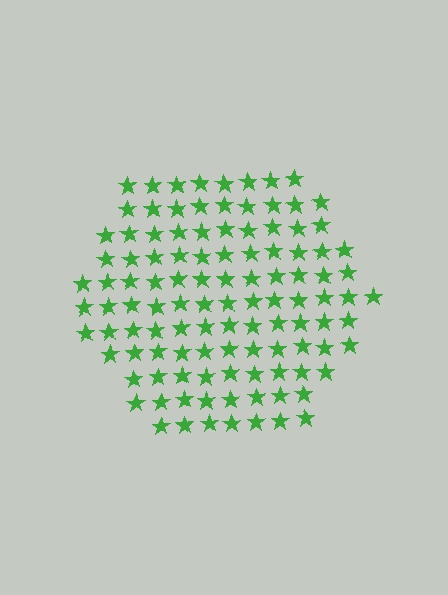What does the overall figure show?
The overall figure shows a hexagon.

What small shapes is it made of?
It is made of small stars.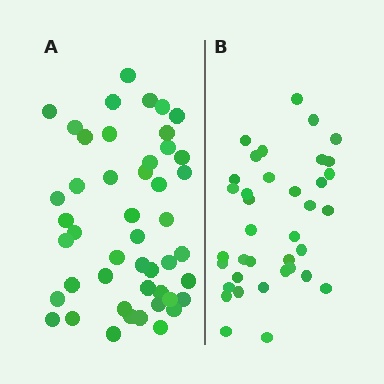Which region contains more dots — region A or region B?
Region A (the left region) has more dots.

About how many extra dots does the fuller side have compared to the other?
Region A has roughly 10 or so more dots than region B.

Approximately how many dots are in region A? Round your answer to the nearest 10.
About 50 dots. (The exact count is 47, which rounds to 50.)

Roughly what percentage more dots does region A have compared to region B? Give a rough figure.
About 25% more.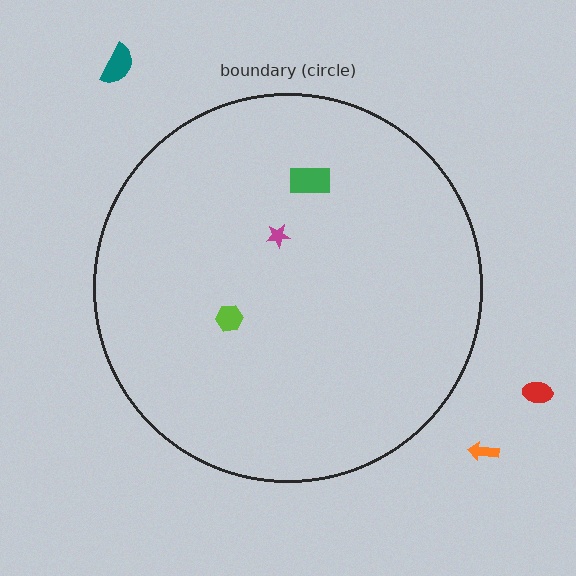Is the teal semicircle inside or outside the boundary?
Outside.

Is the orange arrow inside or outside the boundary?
Outside.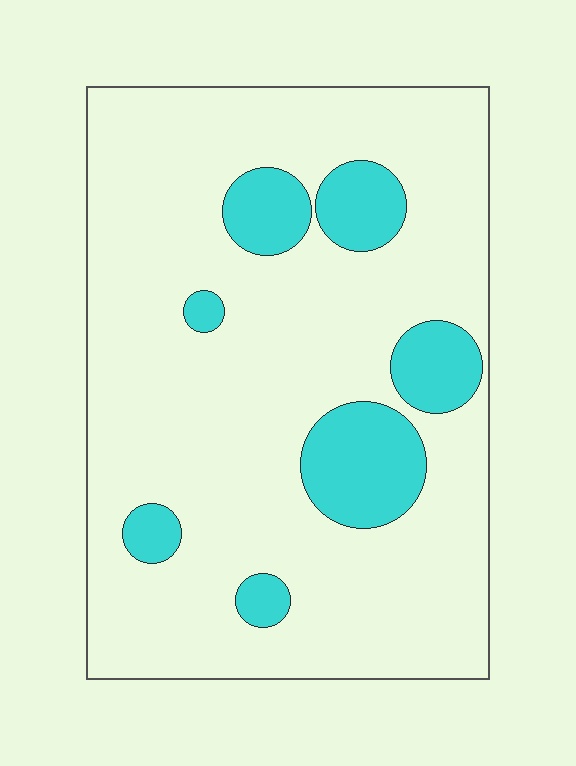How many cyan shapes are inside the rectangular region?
7.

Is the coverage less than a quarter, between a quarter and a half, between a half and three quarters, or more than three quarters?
Less than a quarter.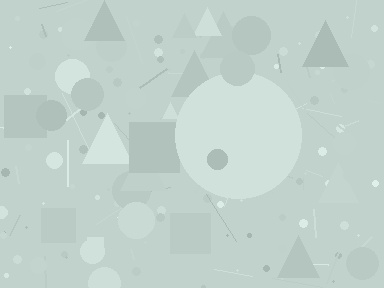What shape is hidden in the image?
A circle is hidden in the image.